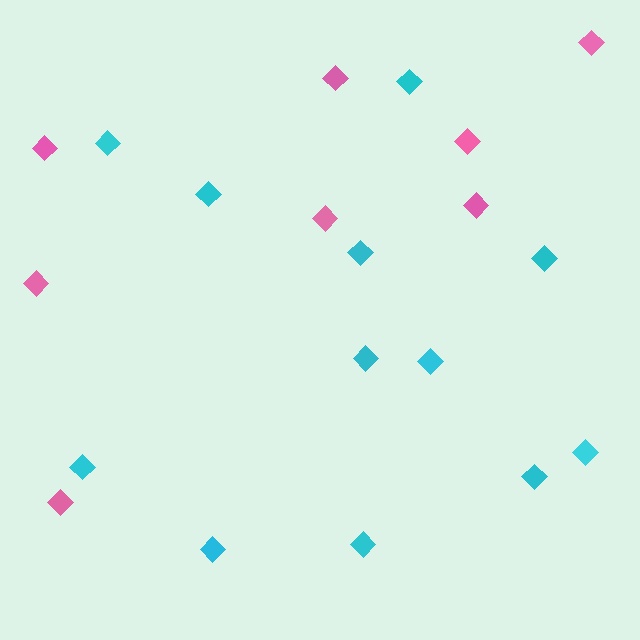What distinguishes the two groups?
There are 2 groups: one group of pink diamonds (8) and one group of cyan diamonds (12).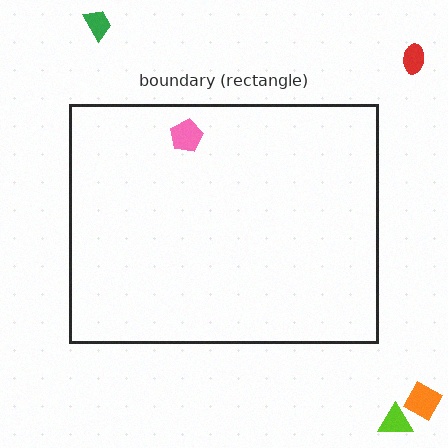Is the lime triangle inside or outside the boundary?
Outside.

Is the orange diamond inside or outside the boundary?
Outside.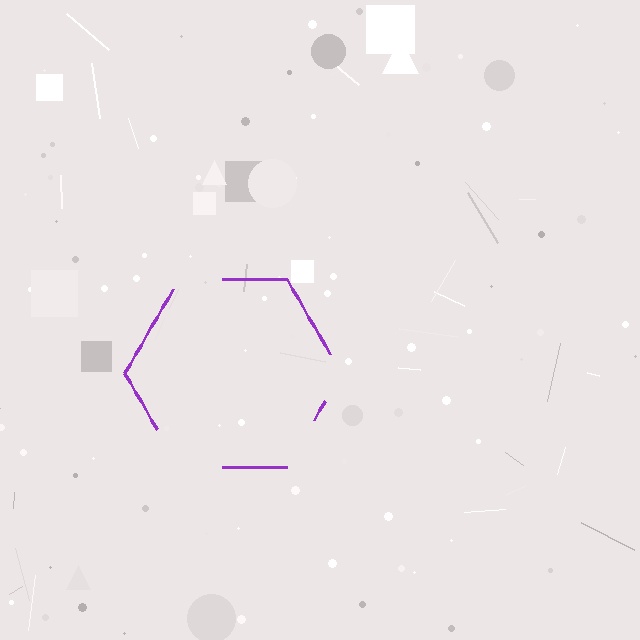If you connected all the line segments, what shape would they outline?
They would outline a hexagon.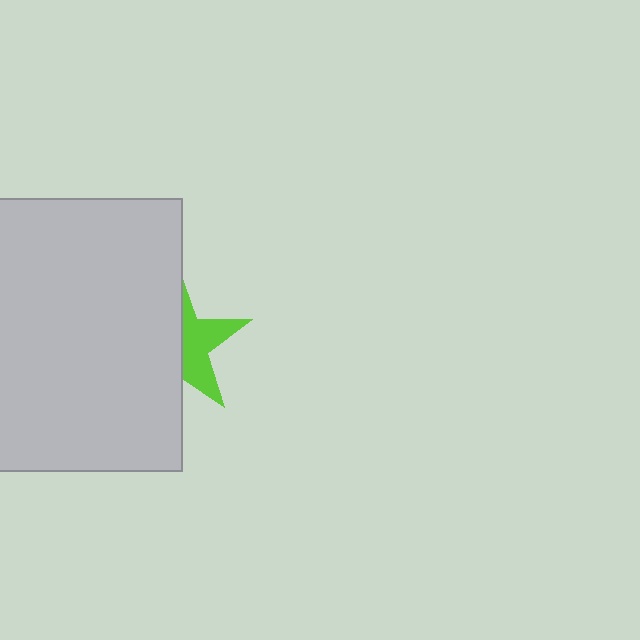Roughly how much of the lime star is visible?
A small part of it is visible (roughly 42%).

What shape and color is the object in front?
The object in front is a light gray rectangle.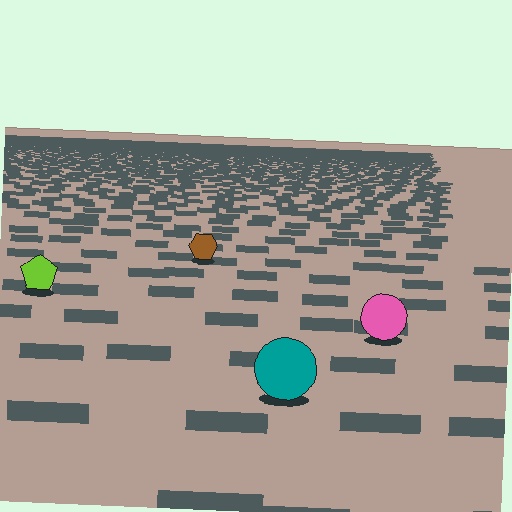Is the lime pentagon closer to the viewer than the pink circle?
No. The pink circle is closer — you can tell from the texture gradient: the ground texture is coarser near it.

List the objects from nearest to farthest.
From nearest to farthest: the teal circle, the pink circle, the lime pentagon, the brown hexagon.